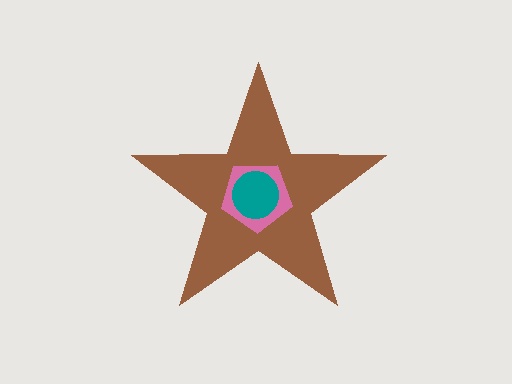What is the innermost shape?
The teal circle.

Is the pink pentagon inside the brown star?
Yes.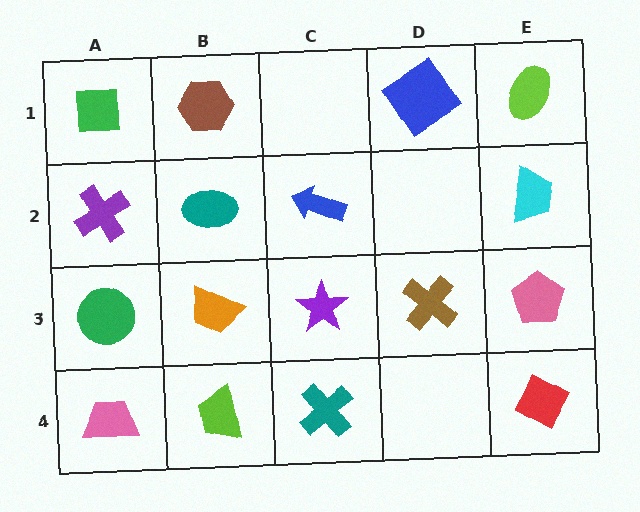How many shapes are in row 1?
4 shapes.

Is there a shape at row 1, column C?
No, that cell is empty.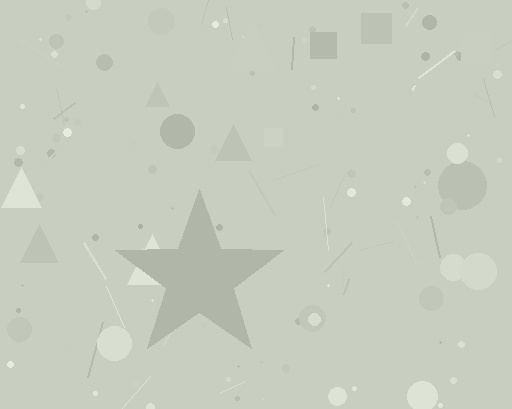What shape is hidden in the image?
A star is hidden in the image.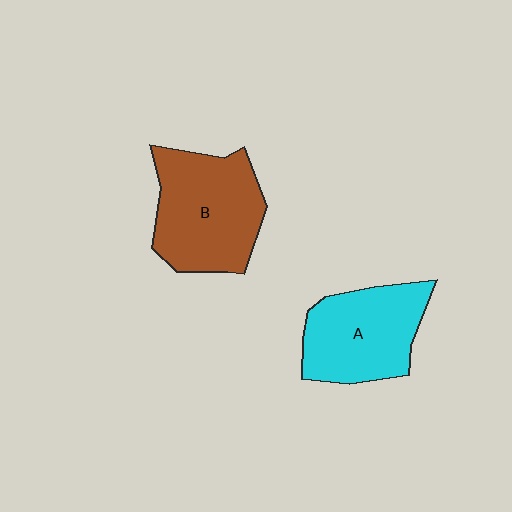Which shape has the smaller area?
Shape A (cyan).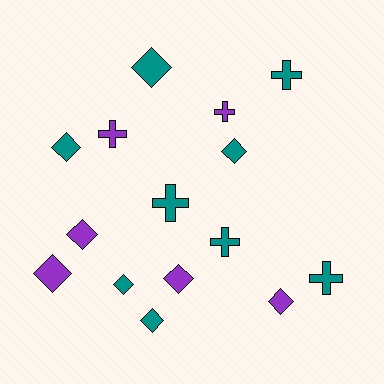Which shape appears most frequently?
Diamond, with 9 objects.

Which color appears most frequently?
Teal, with 9 objects.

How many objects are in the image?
There are 15 objects.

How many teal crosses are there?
There are 4 teal crosses.